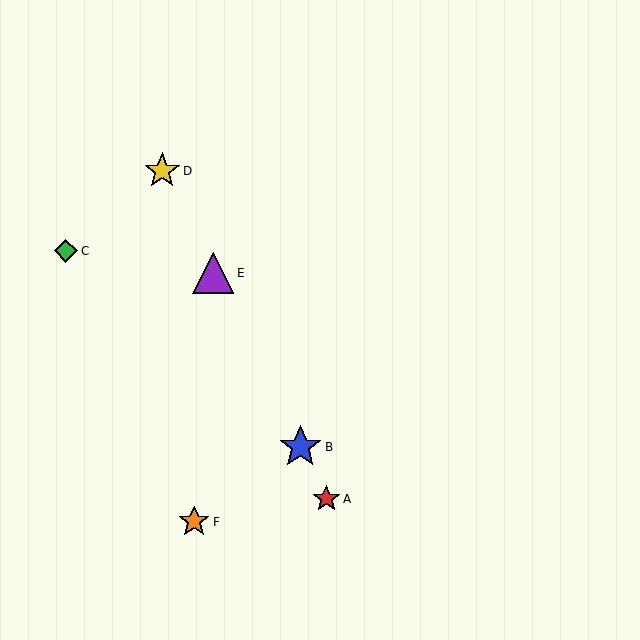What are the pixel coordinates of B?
Object B is at (300, 447).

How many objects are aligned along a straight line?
4 objects (A, B, D, E) are aligned along a straight line.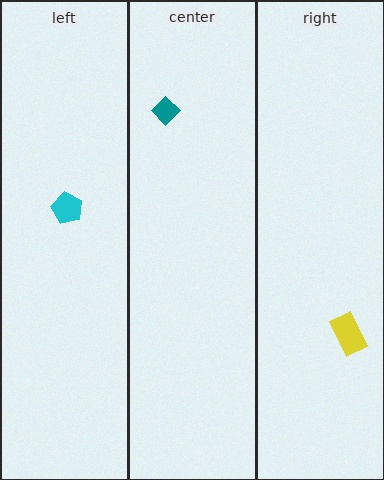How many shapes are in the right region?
1.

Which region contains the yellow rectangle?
The right region.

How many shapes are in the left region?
1.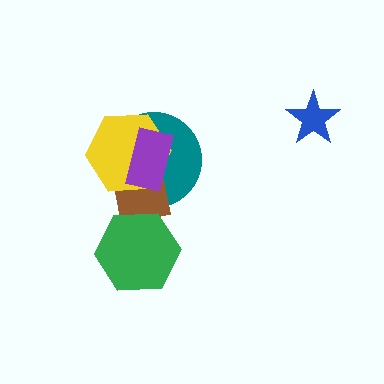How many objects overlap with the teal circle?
3 objects overlap with the teal circle.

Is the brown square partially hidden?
Yes, it is partially covered by another shape.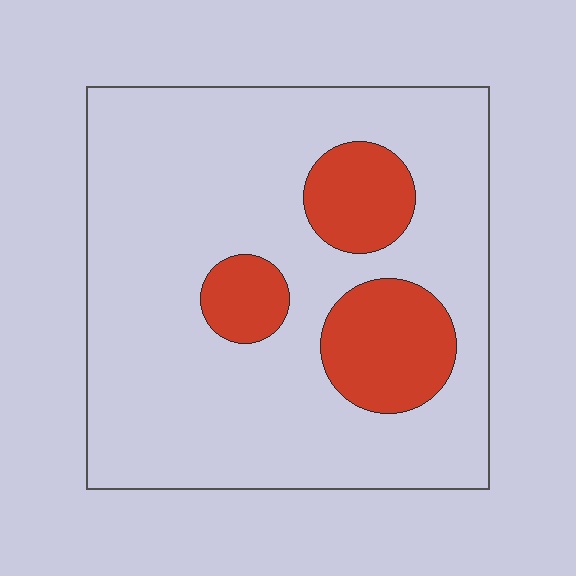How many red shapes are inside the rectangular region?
3.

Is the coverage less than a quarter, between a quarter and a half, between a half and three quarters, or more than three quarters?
Less than a quarter.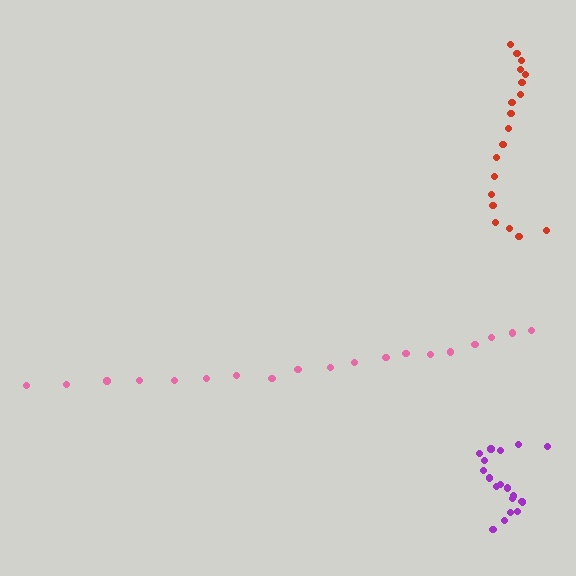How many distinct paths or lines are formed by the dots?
There are 3 distinct paths.